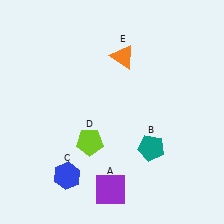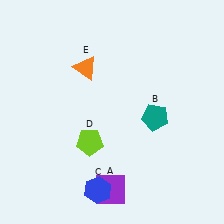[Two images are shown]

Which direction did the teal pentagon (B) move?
The teal pentagon (B) moved up.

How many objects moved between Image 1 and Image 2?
3 objects moved between the two images.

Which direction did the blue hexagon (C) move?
The blue hexagon (C) moved right.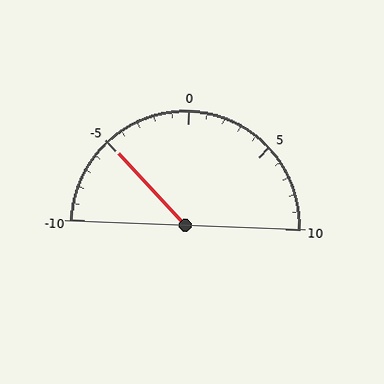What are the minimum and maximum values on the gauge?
The gauge ranges from -10 to 10.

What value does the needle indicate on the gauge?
The needle indicates approximately -5.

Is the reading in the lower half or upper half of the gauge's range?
The reading is in the lower half of the range (-10 to 10).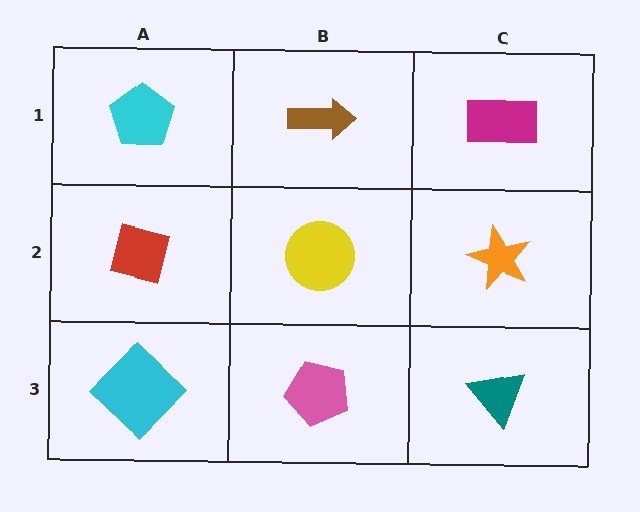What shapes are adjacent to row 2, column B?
A brown arrow (row 1, column B), a pink pentagon (row 3, column B), a red square (row 2, column A), an orange star (row 2, column C).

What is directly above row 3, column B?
A yellow circle.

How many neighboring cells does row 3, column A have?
2.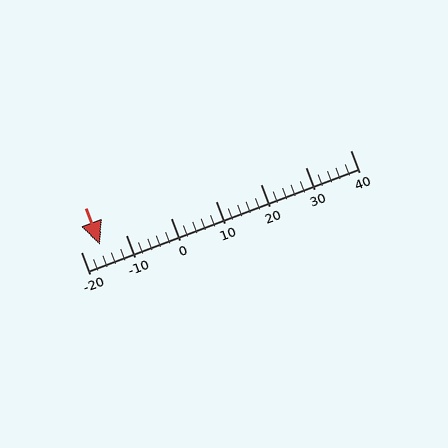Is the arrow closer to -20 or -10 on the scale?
The arrow is closer to -20.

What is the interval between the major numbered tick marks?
The major tick marks are spaced 10 units apart.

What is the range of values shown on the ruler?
The ruler shows values from -20 to 40.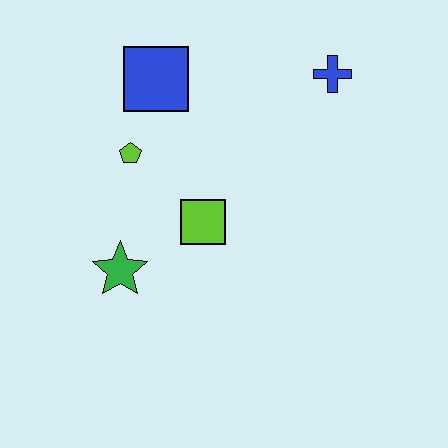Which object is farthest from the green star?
The blue cross is farthest from the green star.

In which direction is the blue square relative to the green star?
The blue square is above the green star.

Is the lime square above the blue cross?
No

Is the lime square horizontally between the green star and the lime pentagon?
No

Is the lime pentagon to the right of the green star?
Yes